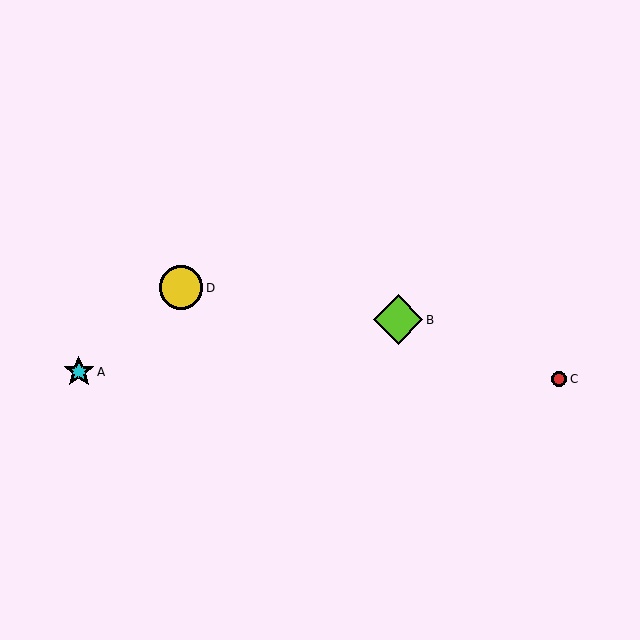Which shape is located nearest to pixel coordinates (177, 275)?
The yellow circle (labeled D) at (181, 288) is nearest to that location.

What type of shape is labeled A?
Shape A is a cyan star.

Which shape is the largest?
The lime diamond (labeled B) is the largest.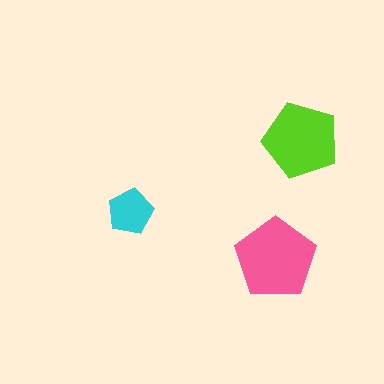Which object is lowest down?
The pink pentagon is bottommost.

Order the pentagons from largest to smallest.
the pink one, the lime one, the cyan one.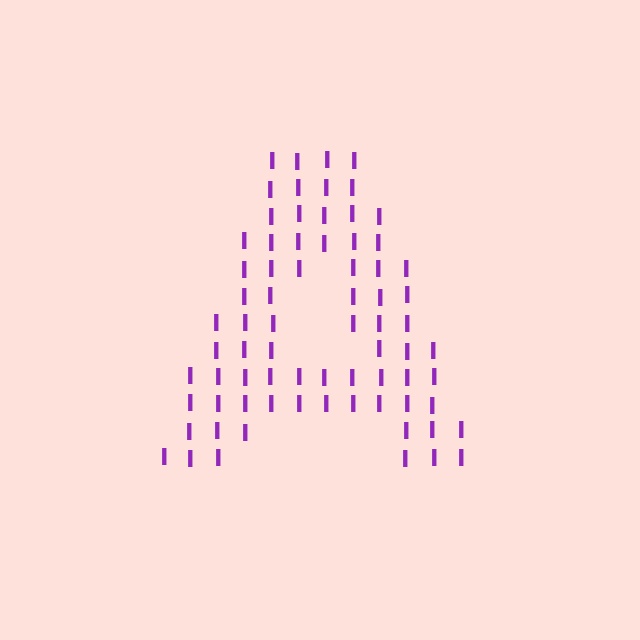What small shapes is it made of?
It is made of small letter I's.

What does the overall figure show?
The overall figure shows the letter A.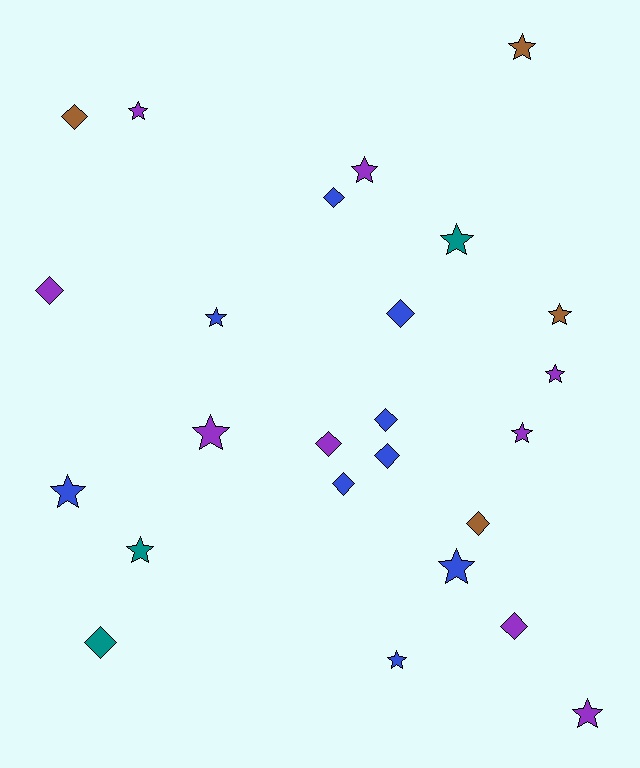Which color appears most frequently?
Blue, with 9 objects.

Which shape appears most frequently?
Star, with 14 objects.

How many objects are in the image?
There are 25 objects.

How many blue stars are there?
There are 4 blue stars.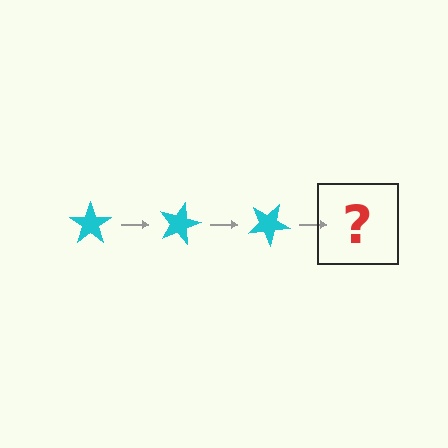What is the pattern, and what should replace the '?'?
The pattern is that the star rotates 15 degrees each step. The '?' should be a cyan star rotated 45 degrees.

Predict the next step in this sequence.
The next step is a cyan star rotated 45 degrees.